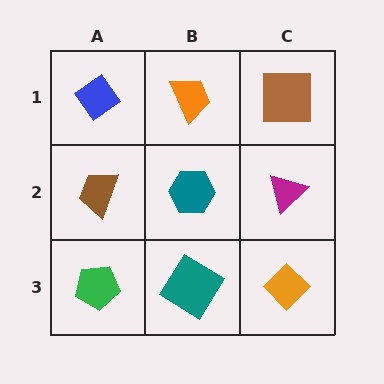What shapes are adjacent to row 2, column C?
A brown square (row 1, column C), an orange diamond (row 3, column C), a teal hexagon (row 2, column B).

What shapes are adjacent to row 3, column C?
A magenta triangle (row 2, column C), a teal diamond (row 3, column B).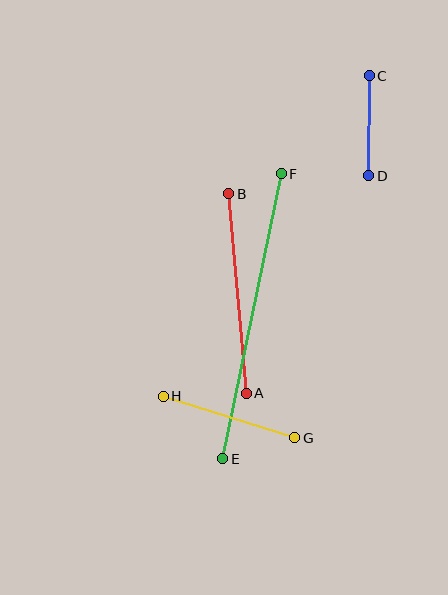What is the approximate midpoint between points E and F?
The midpoint is at approximately (252, 316) pixels.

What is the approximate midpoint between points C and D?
The midpoint is at approximately (369, 126) pixels.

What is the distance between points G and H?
The distance is approximately 138 pixels.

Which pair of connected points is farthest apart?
Points E and F are farthest apart.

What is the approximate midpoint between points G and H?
The midpoint is at approximately (229, 417) pixels.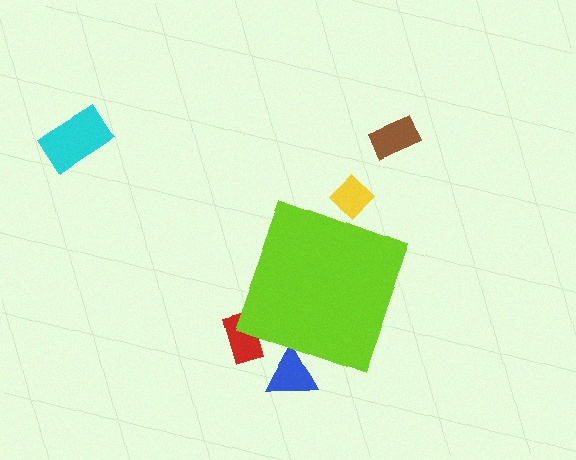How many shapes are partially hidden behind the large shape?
3 shapes are partially hidden.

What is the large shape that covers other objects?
A lime diamond.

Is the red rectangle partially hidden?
Yes, the red rectangle is partially hidden behind the lime diamond.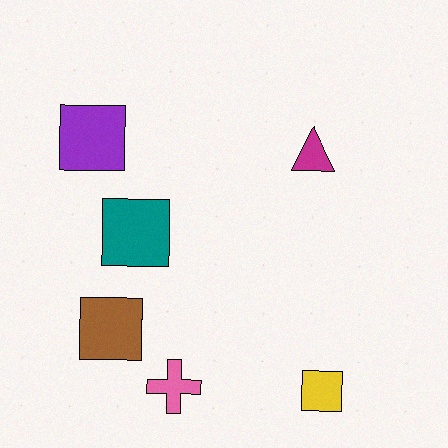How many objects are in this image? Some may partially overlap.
There are 6 objects.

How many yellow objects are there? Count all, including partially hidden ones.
There is 1 yellow object.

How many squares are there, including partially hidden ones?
There are 4 squares.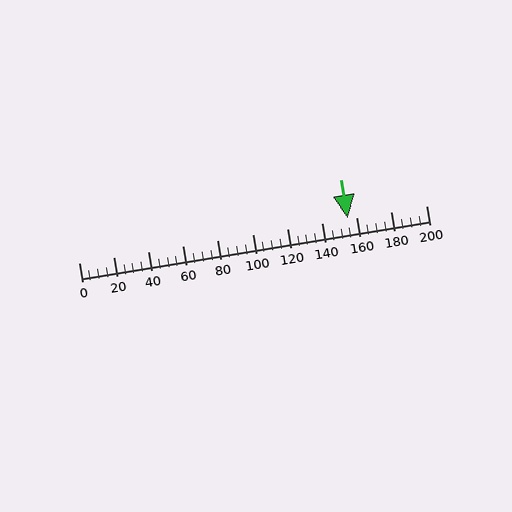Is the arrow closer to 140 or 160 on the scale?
The arrow is closer to 160.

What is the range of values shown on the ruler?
The ruler shows values from 0 to 200.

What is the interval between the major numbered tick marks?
The major tick marks are spaced 20 units apart.